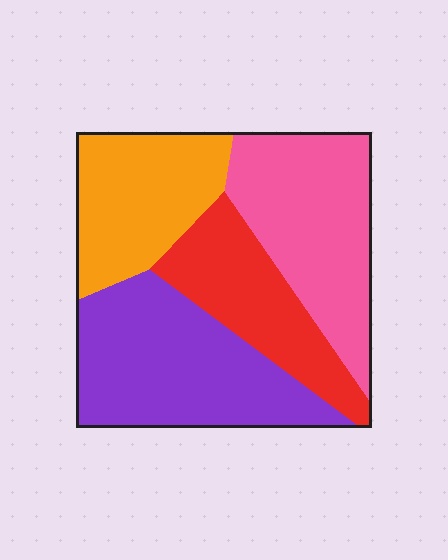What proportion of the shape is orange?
Orange takes up about one fifth (1/5) of the shape.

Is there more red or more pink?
Pink.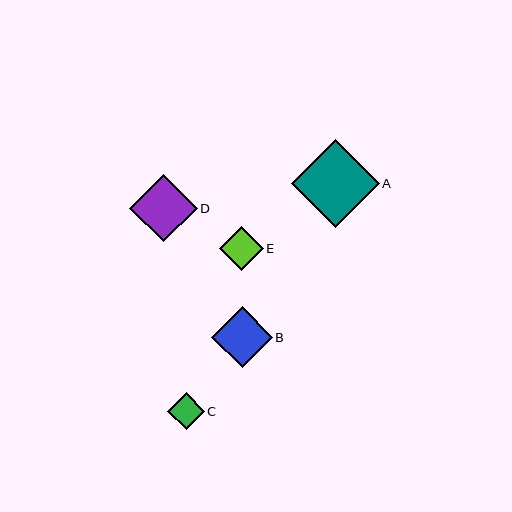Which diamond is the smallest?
Diamond C is the smallest with a size of approximately 36 pixels.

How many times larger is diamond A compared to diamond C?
Diamond A is approximately 2.4 times the size of diamond C.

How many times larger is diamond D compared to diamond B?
Diamond D is approximately 1.1 times the size of diamond B.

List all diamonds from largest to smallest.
From largest to smallest: A, D, B, E, C.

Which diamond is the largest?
Diamond A is the largest with a size of approximately 88 pixels.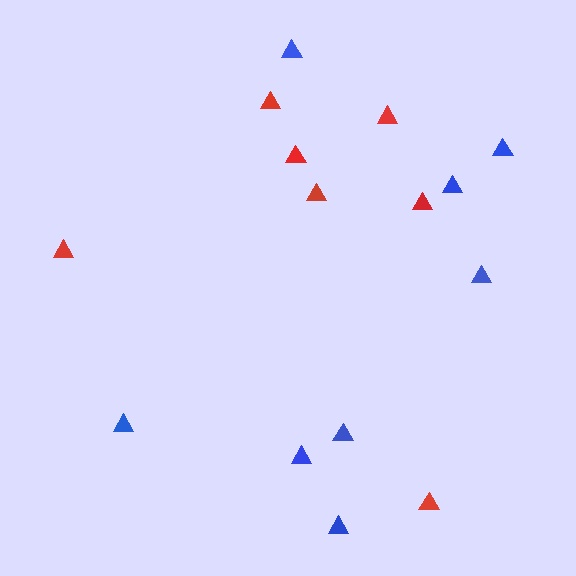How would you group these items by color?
There are 2 groups: one group of blue triangles (8) and one group of red triangles (7).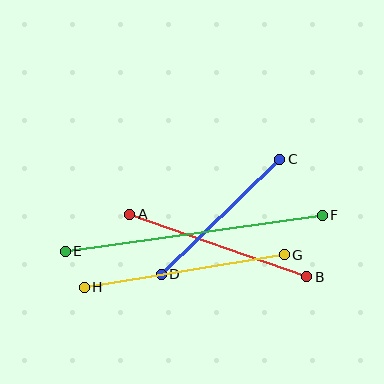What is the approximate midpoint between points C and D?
The midpoint is at approximately (221, 217) pixels.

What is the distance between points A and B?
The distance is approximately 188 pixels.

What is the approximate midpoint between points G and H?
The midpoint is at approximately (184, 271) pixels.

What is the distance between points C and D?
The distance is approximately 165 pixels.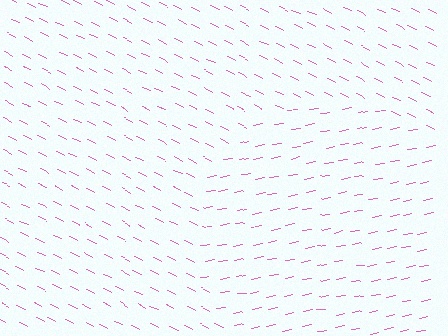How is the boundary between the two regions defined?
The boundary is defined purely by a change in line orientation (approximately 36 degrees difference). All lines are the same color and thickness.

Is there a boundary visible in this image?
Yes, there is a texture boundary formed by a change in line orientation.